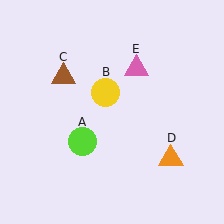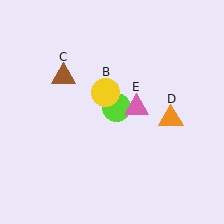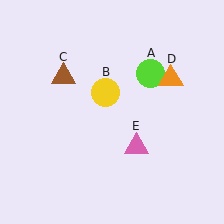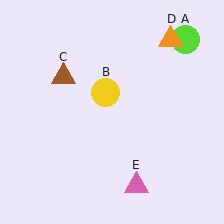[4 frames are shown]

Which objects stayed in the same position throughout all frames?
Yellow circle (object B) and brown triangle (object C) remained stationary.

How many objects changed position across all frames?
3 objects changed position: lime circle (object A), orange triangle (object D), pink triangle (object E).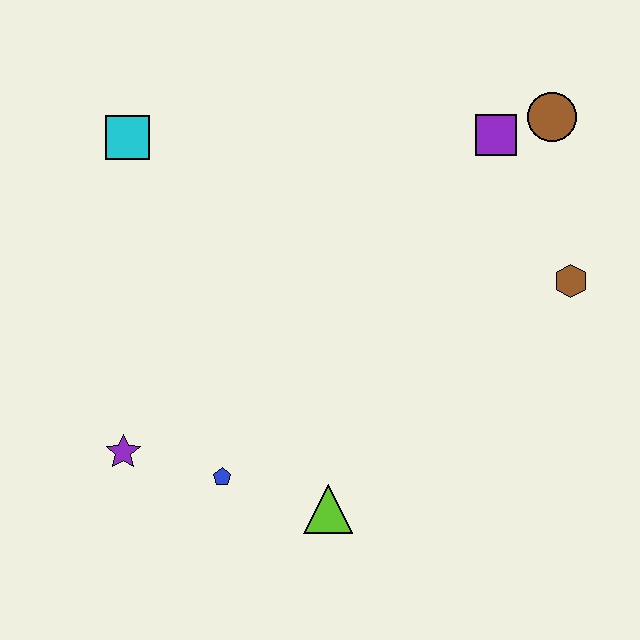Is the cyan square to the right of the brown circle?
No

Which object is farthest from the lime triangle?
The brown circle is farthest from the lime triangle.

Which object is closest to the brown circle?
The purple square is closest to the brown circle.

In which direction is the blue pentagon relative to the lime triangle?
The blue pentagon is to the left of the lime triangle.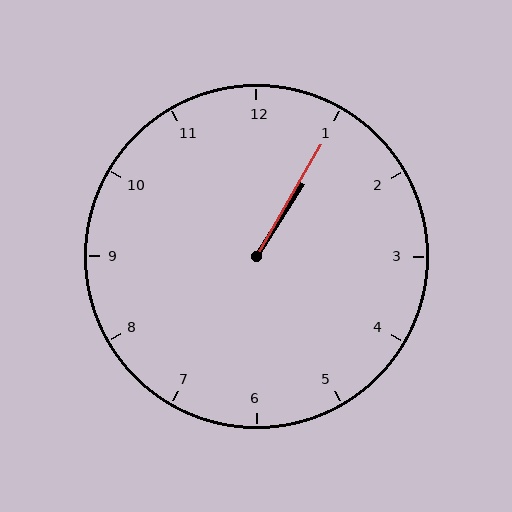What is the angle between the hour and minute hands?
Approximately 2 degrees.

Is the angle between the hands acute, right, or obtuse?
It is acute.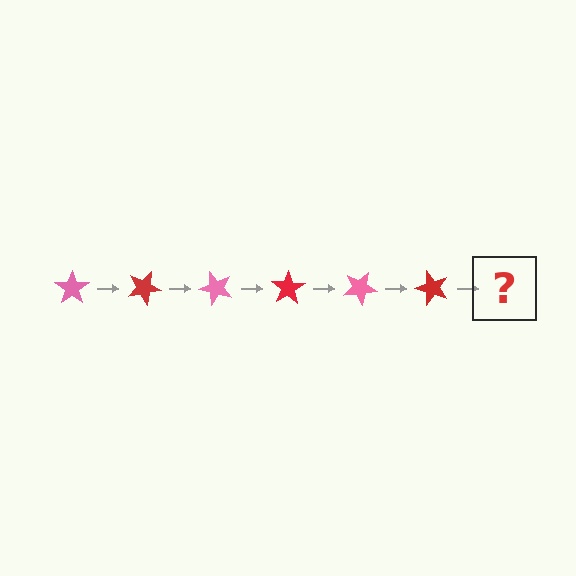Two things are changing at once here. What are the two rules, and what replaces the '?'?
The two rules are that it rotates 25 degrees each step and the color cycles through pink and red. The '?' should be a pink star, rotated 150 degrees from the start.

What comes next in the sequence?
The next element should be a pink star, rotated 150 degrees from the start.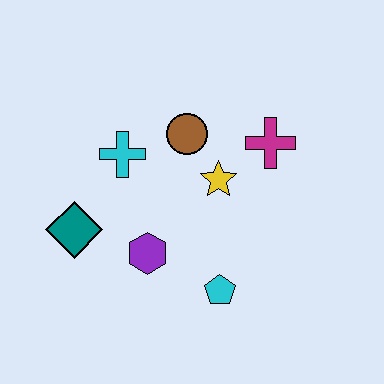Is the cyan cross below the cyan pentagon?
No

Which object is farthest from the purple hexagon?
The magenta cross is farthest from the purple hexagon.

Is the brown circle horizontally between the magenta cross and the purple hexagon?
Yes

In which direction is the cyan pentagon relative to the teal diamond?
The cyan pentagon is to the right of the teal diamond.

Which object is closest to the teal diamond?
The purple hexagon is closest to the teal diamond.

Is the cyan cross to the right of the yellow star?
No